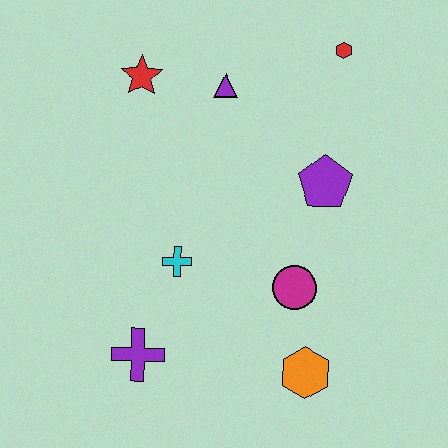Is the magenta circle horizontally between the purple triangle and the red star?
No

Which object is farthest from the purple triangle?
The orange hexagon is farthest from the purple triangle.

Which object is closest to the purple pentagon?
The magenta circle is closest to the purple pentagon.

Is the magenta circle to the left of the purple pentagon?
Yes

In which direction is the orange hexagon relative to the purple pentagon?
The orange hexagon is below the purple pentagon.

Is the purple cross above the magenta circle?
No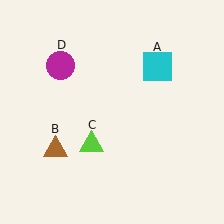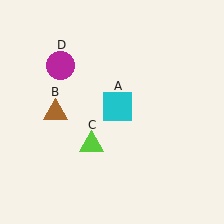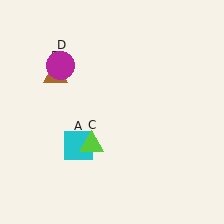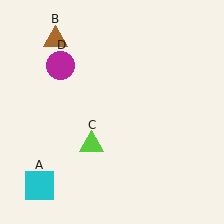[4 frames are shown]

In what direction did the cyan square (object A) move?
The cyan square (object A) moved down and to the left.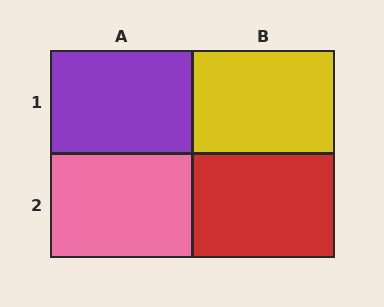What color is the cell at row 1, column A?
Purple.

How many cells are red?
1 cell is red.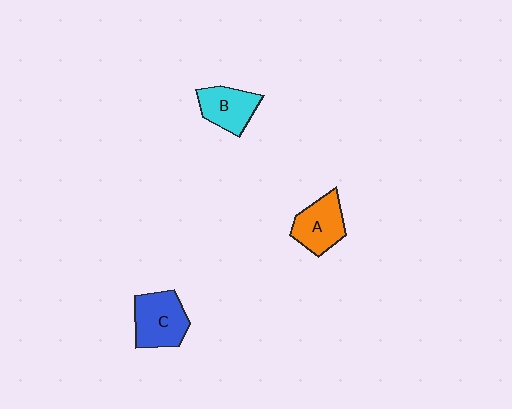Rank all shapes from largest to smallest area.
From largest to smallest: C (blue), A (orange), B (cyan).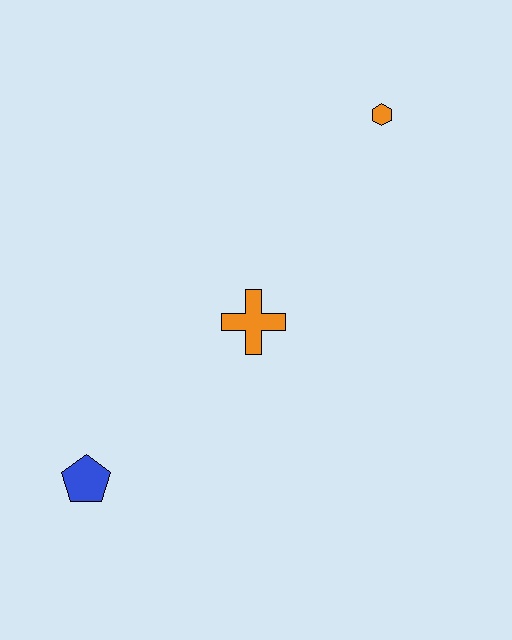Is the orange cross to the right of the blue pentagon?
Yes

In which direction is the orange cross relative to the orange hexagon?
The orange cross is below the orange hexagon.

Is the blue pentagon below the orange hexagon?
Yes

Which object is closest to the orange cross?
The blue pentagon is closest to the orange cross.